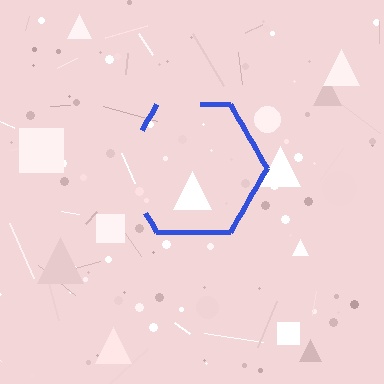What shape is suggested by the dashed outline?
The dashed outline suggests a hexagon.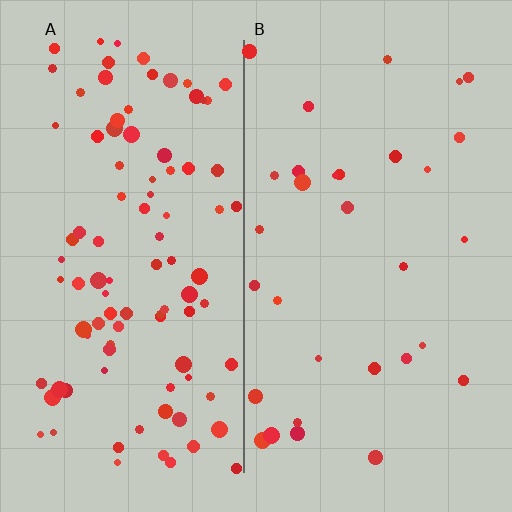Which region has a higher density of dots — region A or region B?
A (the left).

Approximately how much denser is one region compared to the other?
Approximately 3.1× — region A over region B.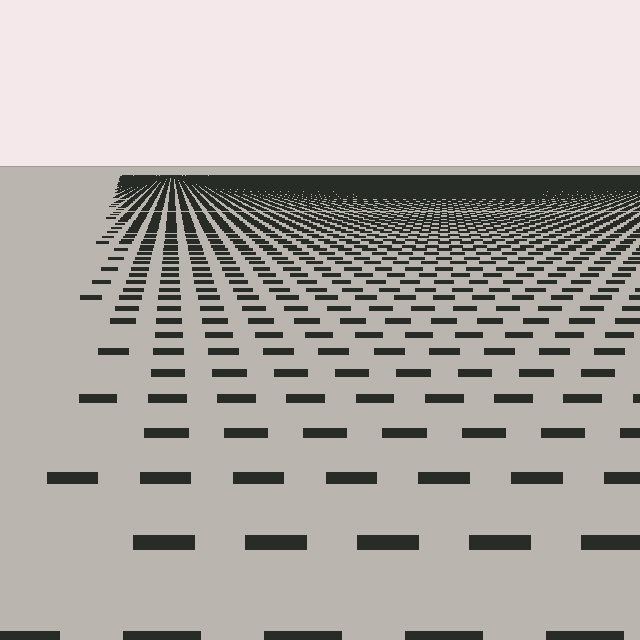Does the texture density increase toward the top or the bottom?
Density increases toward the top.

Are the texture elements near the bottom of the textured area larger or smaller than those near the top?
Larger. Near the bottom, elements are closer to the viewer and appear at a bigger on-screen size.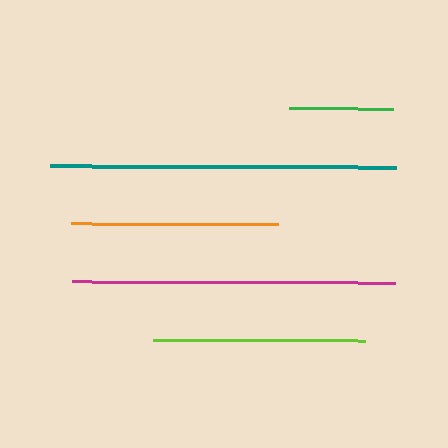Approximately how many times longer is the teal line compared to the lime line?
The teal line is approximately 1.6 times the length of the lime line.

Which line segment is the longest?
The teal line is the longest at approximately 346 pixels.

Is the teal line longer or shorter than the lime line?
The teal line is longer than the lime line.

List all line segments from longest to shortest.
From longest to shortest: teal, magenta, lime, orange, green.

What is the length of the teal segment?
The teal segment is approximately 346 pixels long.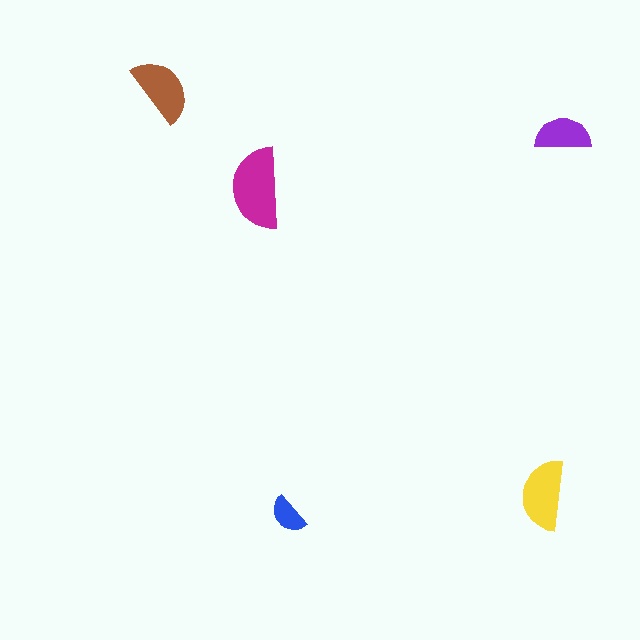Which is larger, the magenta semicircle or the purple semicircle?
The magenta one.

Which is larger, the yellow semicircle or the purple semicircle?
The yellow one.